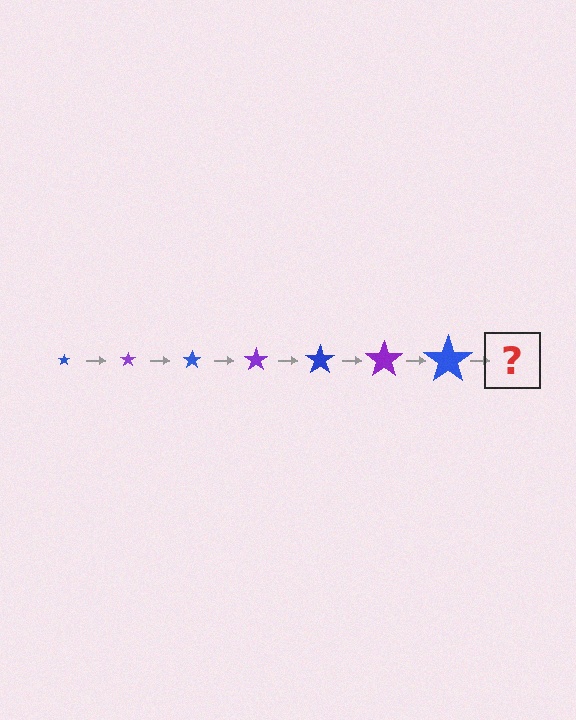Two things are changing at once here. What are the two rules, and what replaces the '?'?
The two rules are that the star grows larger each step and the color cycles through blue and purple. The '?' should be a purple star, larger than the previous one.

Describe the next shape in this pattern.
It should be a purple star, larger than the previous one.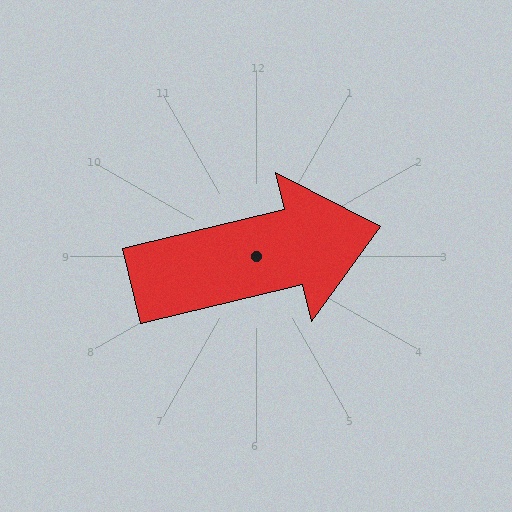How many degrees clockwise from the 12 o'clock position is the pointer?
Approximately 77 degrees.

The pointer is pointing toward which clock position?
Roughly 3 o'clock.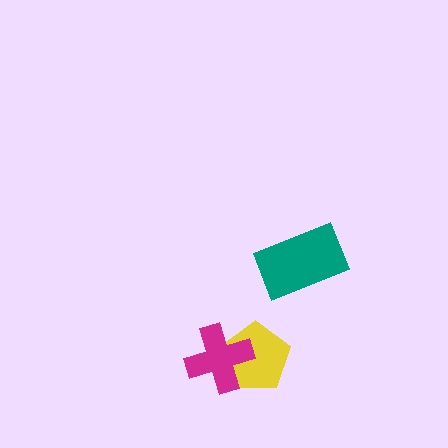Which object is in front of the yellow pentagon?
The magenta cross is in front of the yellow pentagon.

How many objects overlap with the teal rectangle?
0 objects overlap with the teal rectangle.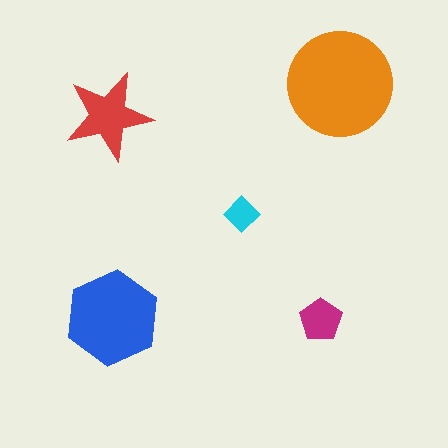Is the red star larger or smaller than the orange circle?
Smaller.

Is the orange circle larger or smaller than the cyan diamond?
Larger.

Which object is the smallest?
The cyan diamond.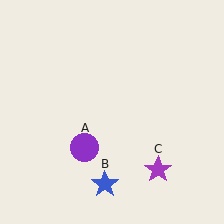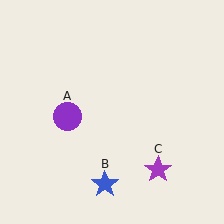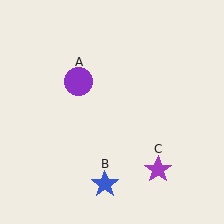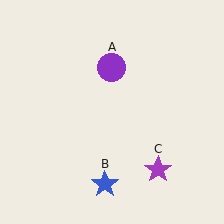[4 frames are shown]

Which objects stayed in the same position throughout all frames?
Blue star (object B) and purple star (object C) remained stationary.